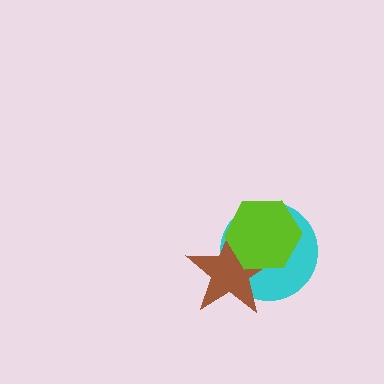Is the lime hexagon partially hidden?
No, no other shape covers it.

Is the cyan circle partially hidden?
Yes, it is partially covered by another shape.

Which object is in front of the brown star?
The lime hexagon is in front of the brown star.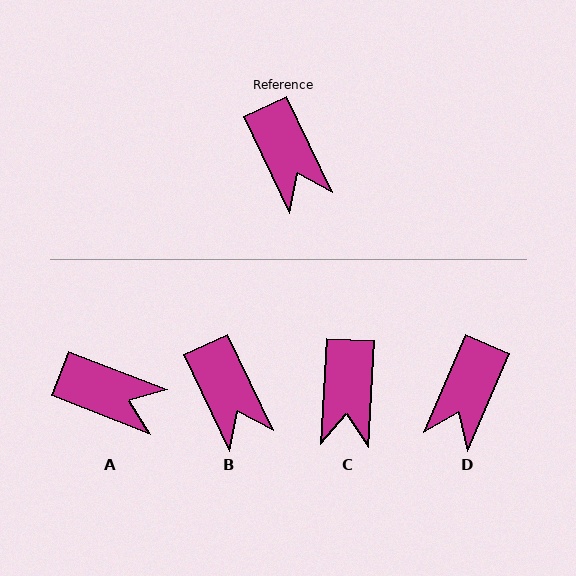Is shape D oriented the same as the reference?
No, it is off by about 49 degrees.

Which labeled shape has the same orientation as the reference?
B.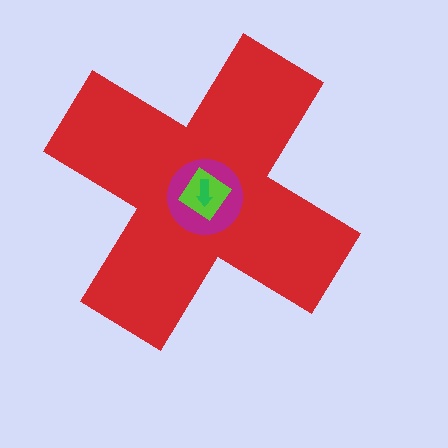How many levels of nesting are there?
4.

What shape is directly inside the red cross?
The magenta circle.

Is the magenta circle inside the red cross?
Yes.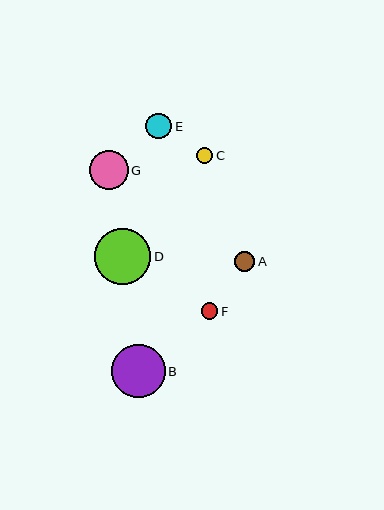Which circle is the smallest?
Circle C is the smallest with a size of approximately 16 pixels.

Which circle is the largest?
Circle D is the largest with a size of approximately 56 pixels.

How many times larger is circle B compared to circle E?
Circle B is approximately 2.1 times the size of circle E.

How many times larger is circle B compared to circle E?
Circle B is approximately 2.1 times the size of circle E.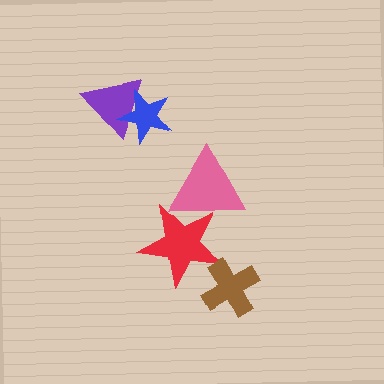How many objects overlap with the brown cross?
1 object overlaps with the brown cross.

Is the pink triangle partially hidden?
No, no other shape covers it.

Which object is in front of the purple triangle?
The blue star is in front of the purple triangle.